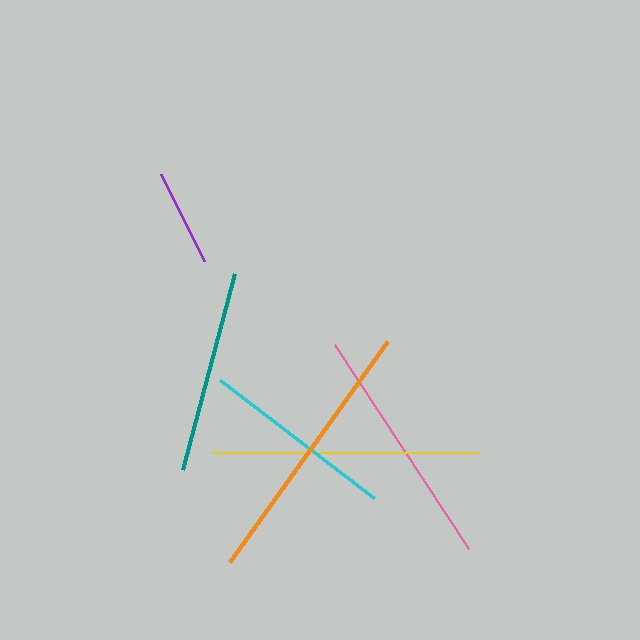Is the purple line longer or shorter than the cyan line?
The cyan line is longer than the purple line.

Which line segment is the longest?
The orange line is the longest at approximately 272 pixels.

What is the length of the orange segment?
The orange segment is approximately 272 pixels long.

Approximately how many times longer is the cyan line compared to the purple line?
The cyan line is approximately 2.0 times the length of the purple line.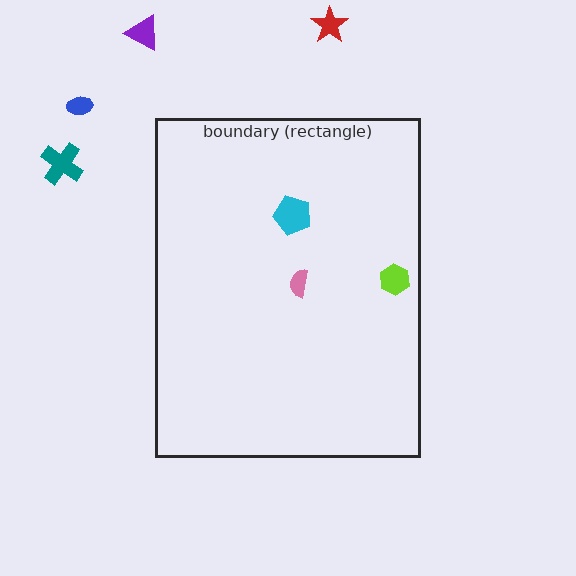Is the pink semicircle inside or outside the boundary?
Inside.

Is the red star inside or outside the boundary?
Outside.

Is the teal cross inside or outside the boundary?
Outside.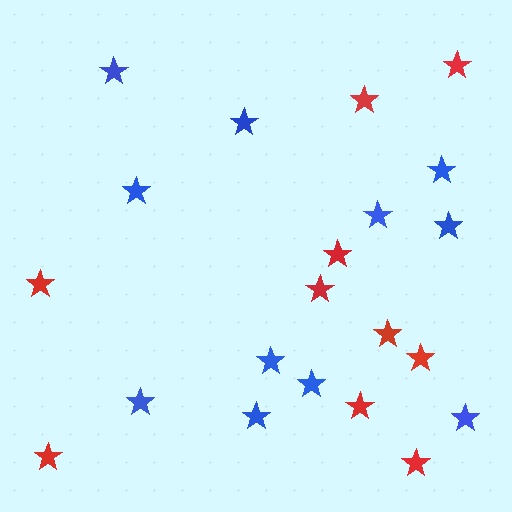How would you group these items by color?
There are 2 groups: one group of red stars (10) and one group of blue stars (11).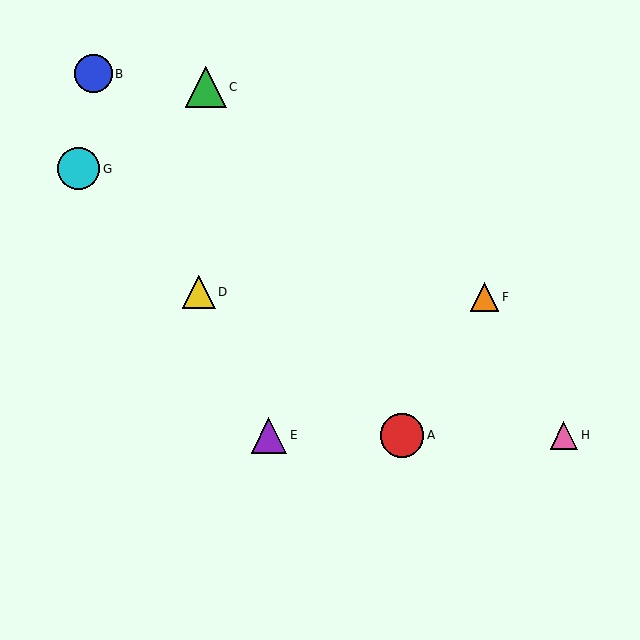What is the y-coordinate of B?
Object B is at y≈74.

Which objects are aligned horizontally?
Objects A, E, H are aligned horizontally.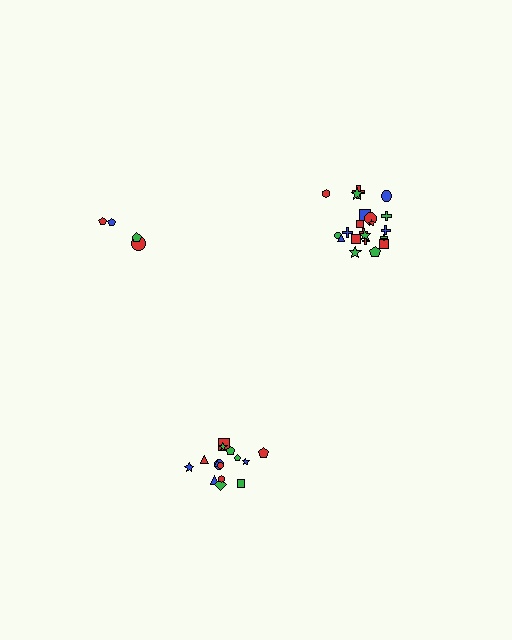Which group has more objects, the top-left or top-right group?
The top-right group.